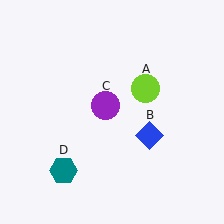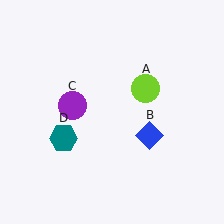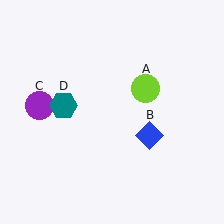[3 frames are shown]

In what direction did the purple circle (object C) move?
The purple circle (object C) moved left.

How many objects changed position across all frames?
2 objects changed position: purple circle (object C), teal hexagon (object D).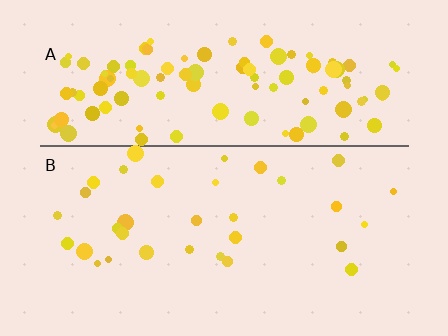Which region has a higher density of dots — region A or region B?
A (the top).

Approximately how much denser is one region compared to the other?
Approximately 3.4× — region A over region B.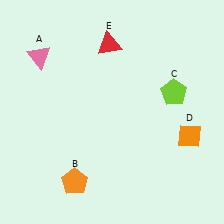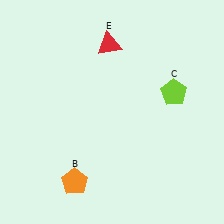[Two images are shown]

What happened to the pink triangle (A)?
The pink triangle (A) was removed in Image 2. It was in the top-left area of Image 1.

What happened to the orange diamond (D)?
The orange diamond (D) was removed in Image 2. It was in the bottom-right area of Image 1.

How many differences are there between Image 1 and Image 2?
There are 2 differences between the two images.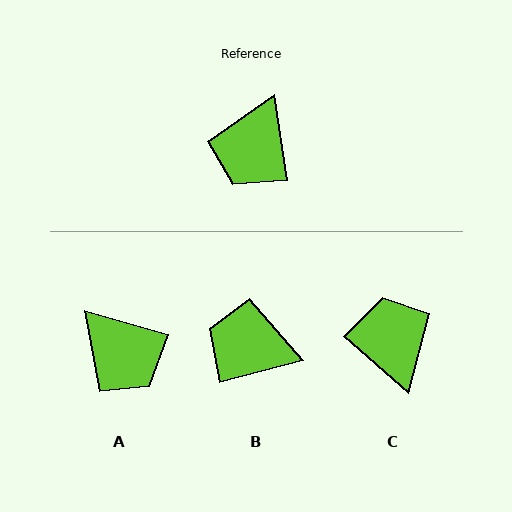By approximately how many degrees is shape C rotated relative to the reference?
Approximately 139 degrees clockwise.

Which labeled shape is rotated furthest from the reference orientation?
C, about 139 degrees away.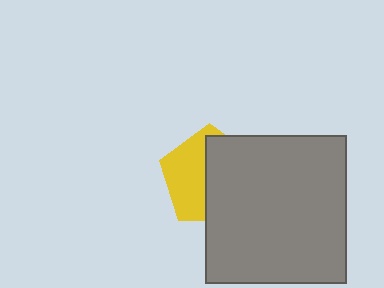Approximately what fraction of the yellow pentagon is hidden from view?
Roughly 54% of the yellow pentagon is hidden behind the gray rectangle.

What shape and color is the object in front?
The object in front is a gray rectangle.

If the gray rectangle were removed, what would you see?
You would see the complete yellow pentagon.